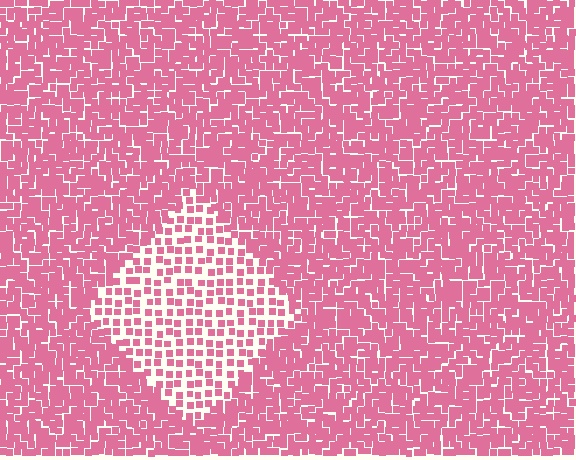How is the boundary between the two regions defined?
The boundary is defined by a change in element density (approximately 2.1x ratio). All elements are the same color, size, and shape.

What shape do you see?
I see a diamond.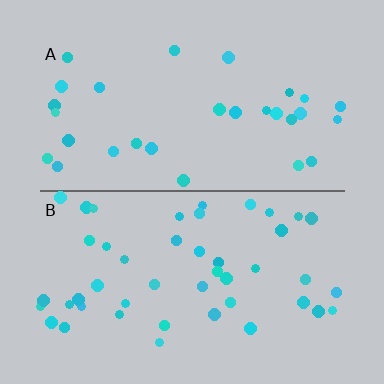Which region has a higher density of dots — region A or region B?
B (the bottom).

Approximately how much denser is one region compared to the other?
Approximately 1.6× — region B over region A.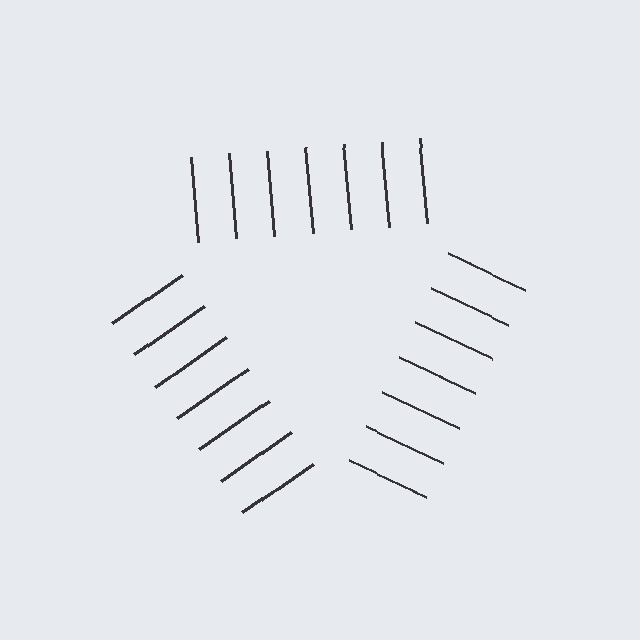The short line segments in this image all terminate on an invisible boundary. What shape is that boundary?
An illusory triangle — the line segments terminate on its edges but no continuous stroke is drawn.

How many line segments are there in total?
21 — 7 along each of the 3 edges.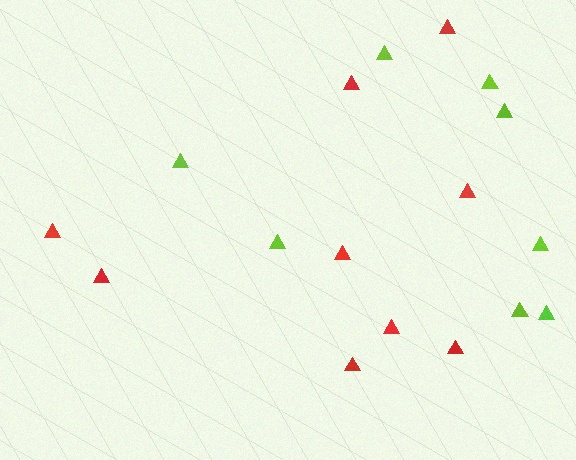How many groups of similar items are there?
There are 2 groups: one group of lime triangles (8) and one group of red triangles (9).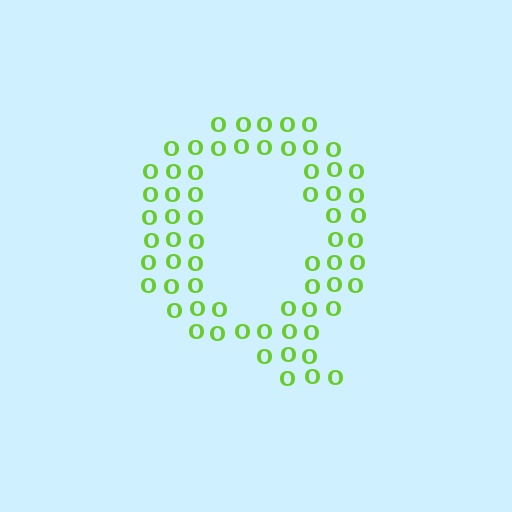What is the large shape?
The large shape is the letter Q.